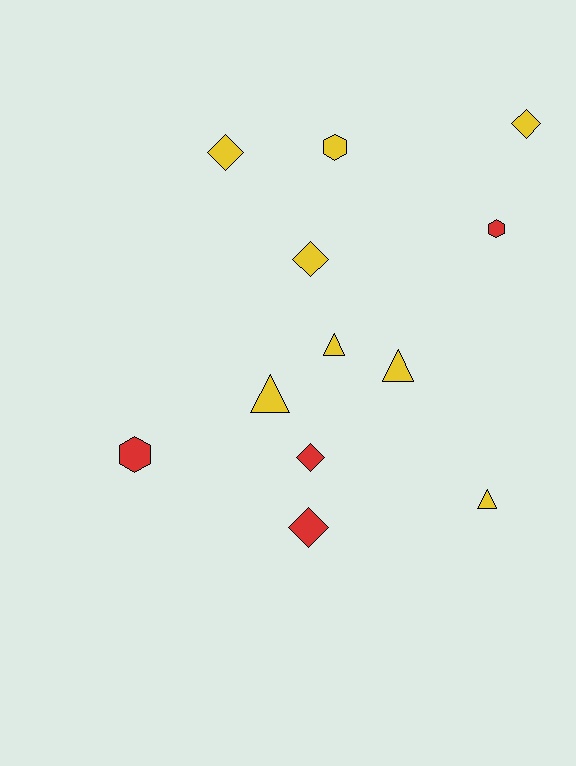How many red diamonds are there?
There are 2 red diamonds.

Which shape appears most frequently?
Diamond, with 5 objects.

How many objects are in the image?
There are 12 objects.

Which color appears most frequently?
Yellow, with 8 objects.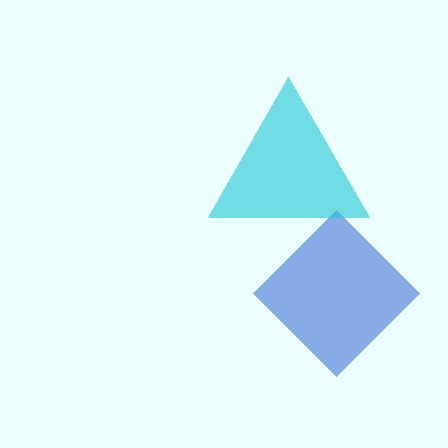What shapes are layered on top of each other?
The layered shapes are: a blue diamond, a cyan triangle.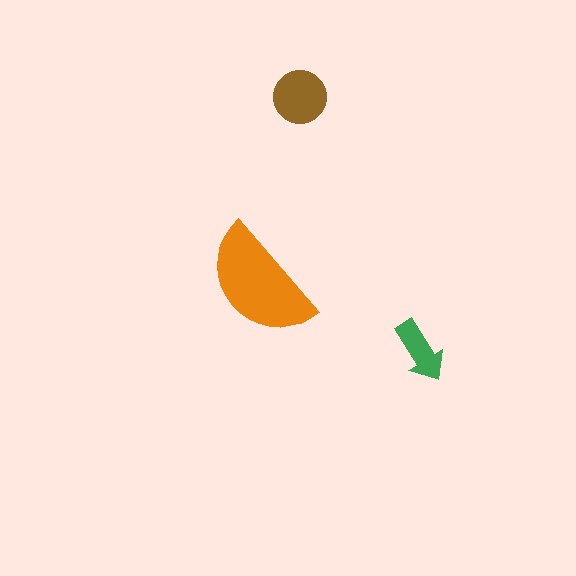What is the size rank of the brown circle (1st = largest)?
2nd.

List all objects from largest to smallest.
The orange semicircle, the brown circle, the green arrow.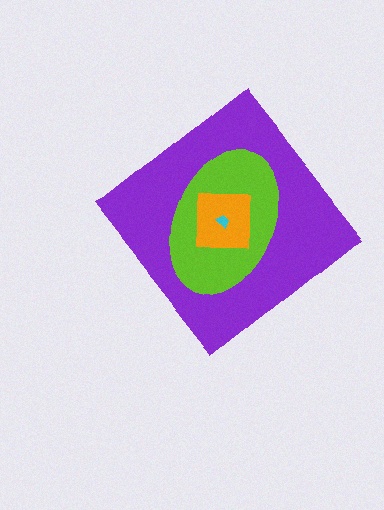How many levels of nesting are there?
4.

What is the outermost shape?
The purple diamond.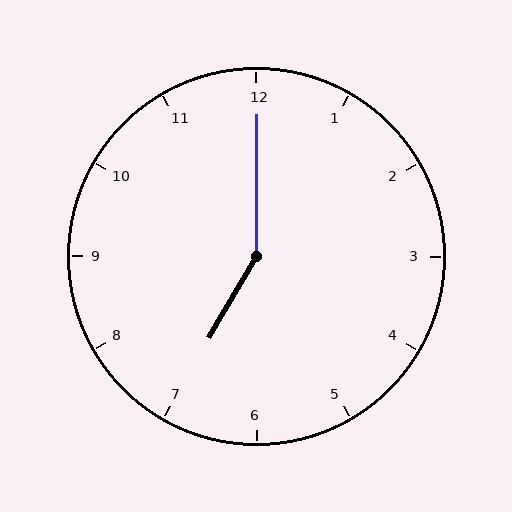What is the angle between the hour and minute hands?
Approximately 150 degrees.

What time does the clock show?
7:00.